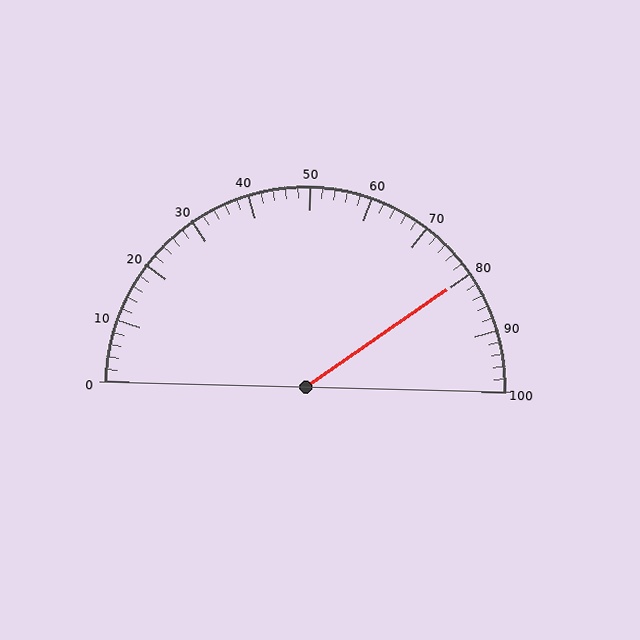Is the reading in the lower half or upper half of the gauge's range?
The reading is in the upper half of the range (0 to 100).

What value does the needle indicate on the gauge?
The needle indicates approximately 80.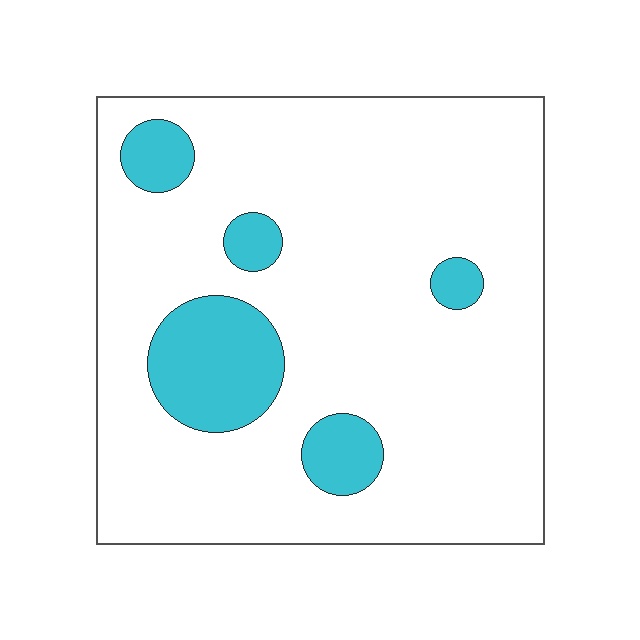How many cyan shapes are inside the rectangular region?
5.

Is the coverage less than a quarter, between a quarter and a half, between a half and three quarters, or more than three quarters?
Less than a quarter.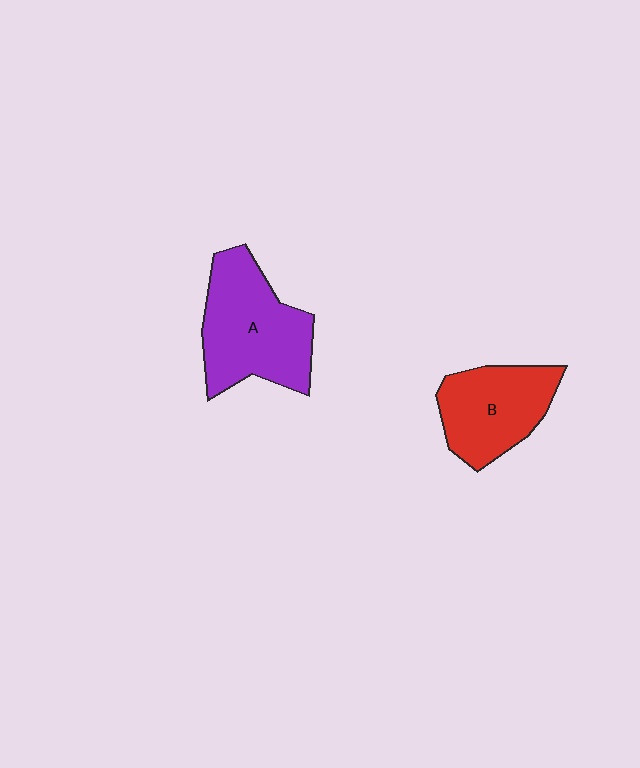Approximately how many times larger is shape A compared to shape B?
Approximately 1.3 times.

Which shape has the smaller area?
Shape B (red).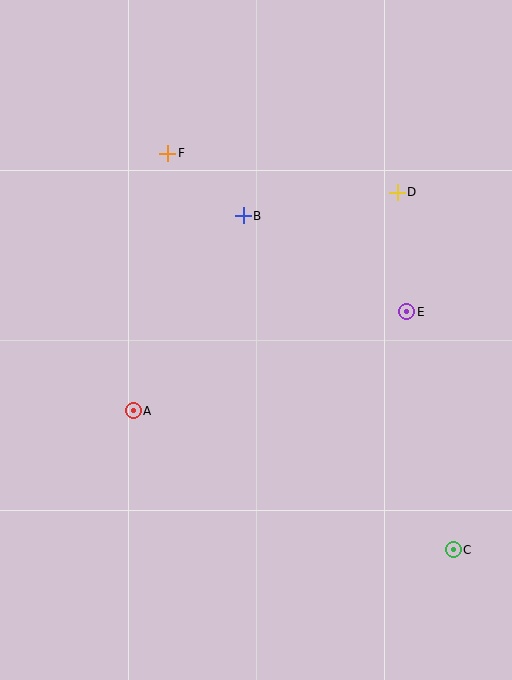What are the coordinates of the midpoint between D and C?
The midpoint between D and C is at (425, 371).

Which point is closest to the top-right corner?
Point D is closest to the top-right corner.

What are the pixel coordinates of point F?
Point F is at (168, 153).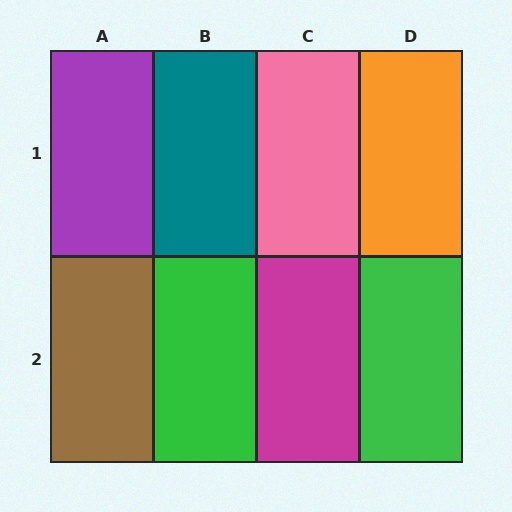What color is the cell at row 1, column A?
Purple.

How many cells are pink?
1 cell is pink.